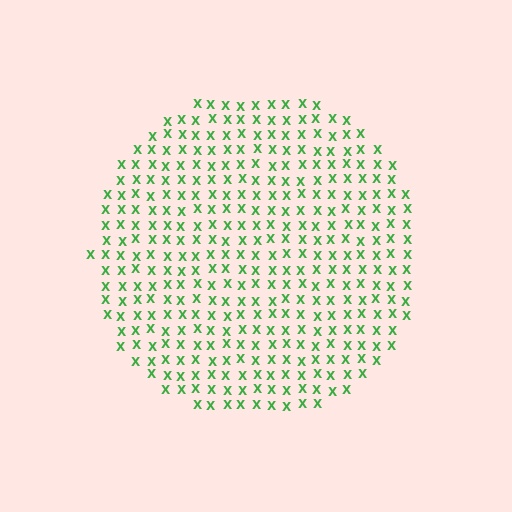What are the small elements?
The small elements are letter X's.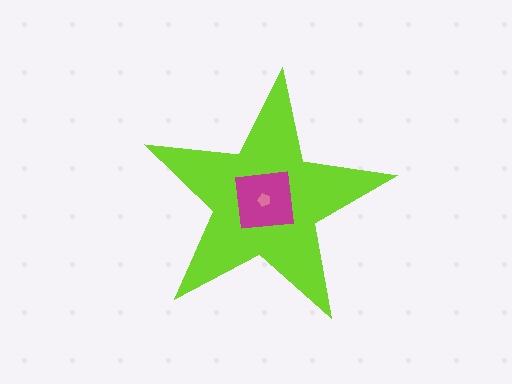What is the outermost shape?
The lime star.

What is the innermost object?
The pink pentagon.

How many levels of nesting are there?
3.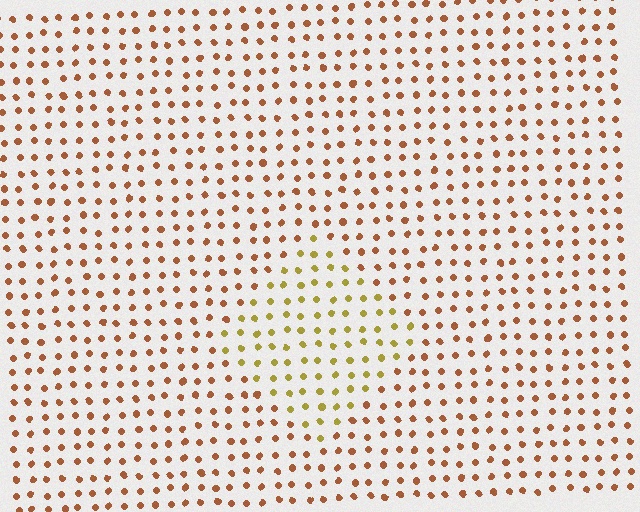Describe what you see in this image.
The image is filled with small brown elements in a uniform arrangement. A diamond-shaped region is visible where the elements are tinted to a slightly different hue, forming a subtle color boundary.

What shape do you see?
I see a diamond.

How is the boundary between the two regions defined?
The boundary is defined purely by a slight shift in hue (about 36 degrees). Spacing, size, and orientation are identical on both sides.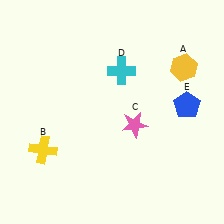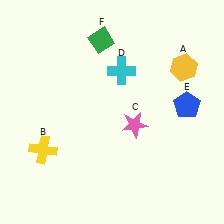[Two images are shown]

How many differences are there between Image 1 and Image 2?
There is 1 difference between the two images.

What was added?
A green diamond (F) was added in Image 2.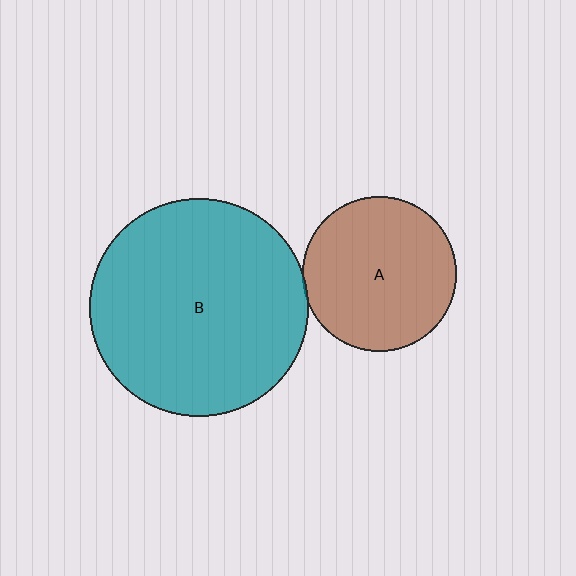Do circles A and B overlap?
Yes.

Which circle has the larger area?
Circle B (teal).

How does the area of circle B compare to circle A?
Approximately 2.0 times.